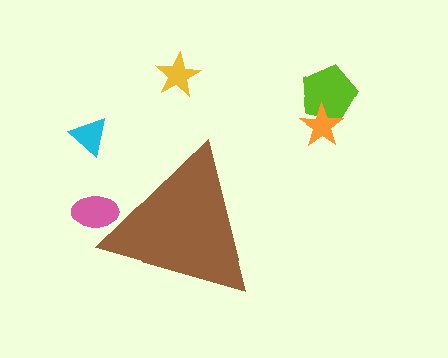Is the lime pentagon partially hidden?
No, the lime pentagon is fully visible.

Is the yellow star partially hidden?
No, the yellow star is fully visible.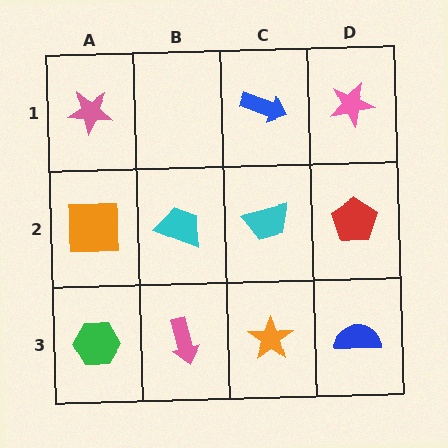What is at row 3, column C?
An orange star.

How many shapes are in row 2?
4 shapes.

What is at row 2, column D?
A red pentagon.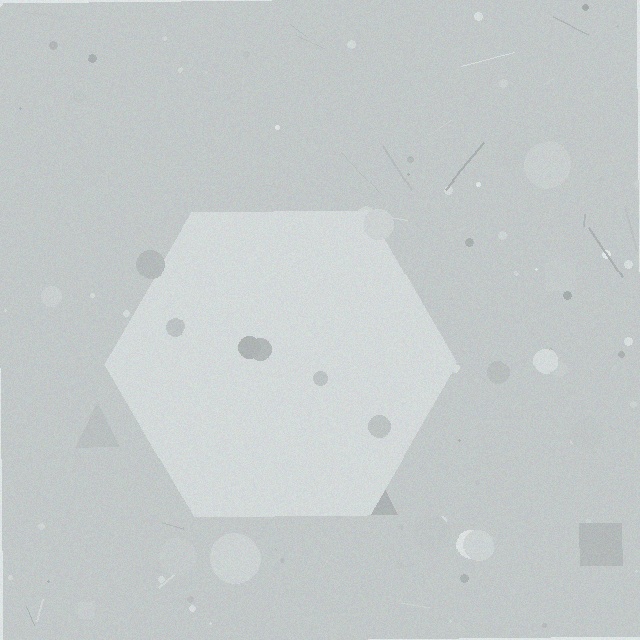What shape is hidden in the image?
A hexagon is hidden in the image.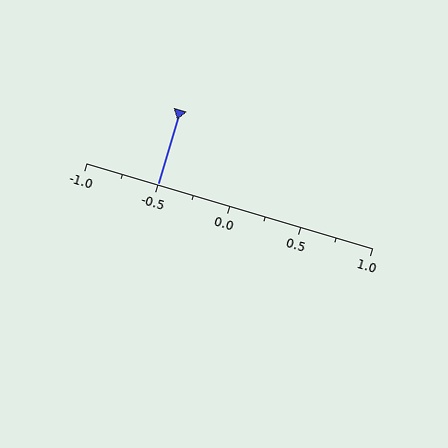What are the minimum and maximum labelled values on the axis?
The axis runs from -1.0 to 1.0.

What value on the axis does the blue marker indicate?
The marker indicates approximately -0.5.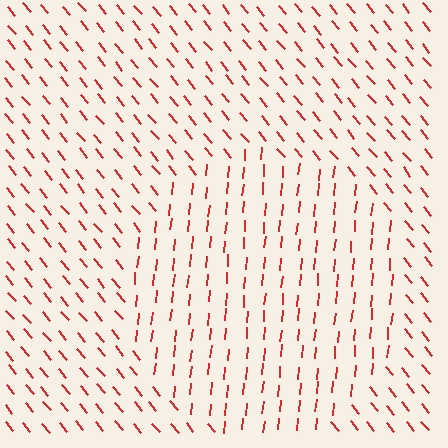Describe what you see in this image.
The image is filled with small red line segments. A circle region in the image has lines oriented differently from the surrounding lines, creating a visible texture boundary.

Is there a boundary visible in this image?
Yes, there is a texture boundary formed by a change in line orientation.